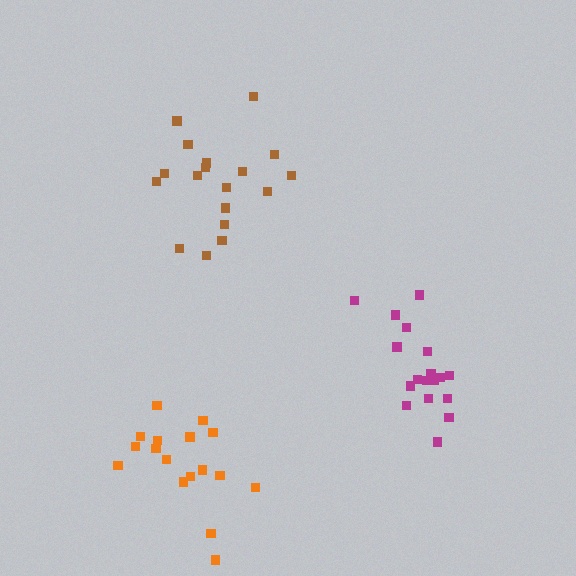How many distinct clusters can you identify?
There are 3 distinct clusters.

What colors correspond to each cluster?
The clusters are colored: brown, orange, magenta.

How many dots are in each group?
Group 1: 18 dots, Group 2: 17 dots, Group 3: 18 dots (53 total).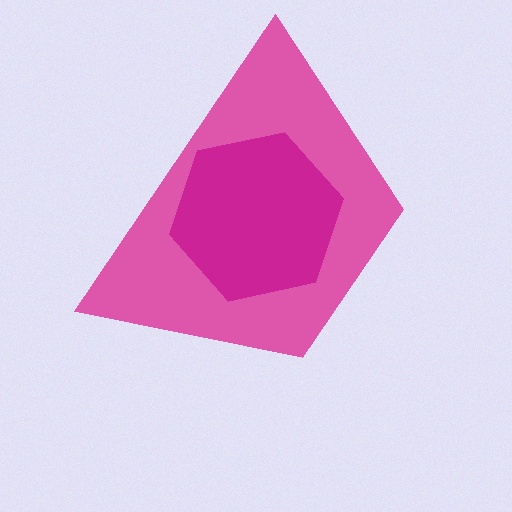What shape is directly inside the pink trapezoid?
The magenta hexagon.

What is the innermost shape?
The magenta hexagon.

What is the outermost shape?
The pink trapezoid.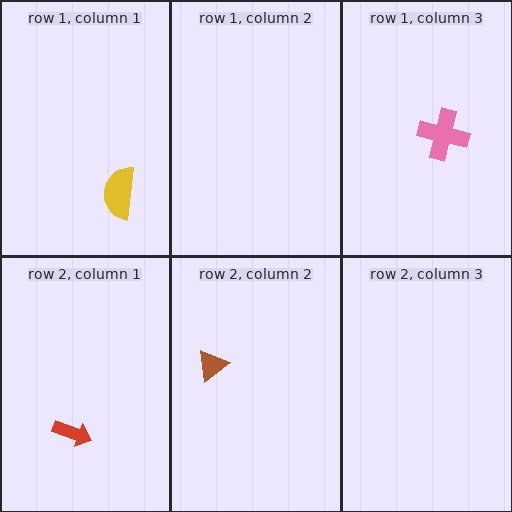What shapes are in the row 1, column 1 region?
The yellow semicircle.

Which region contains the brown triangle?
The row 2, column 2 region.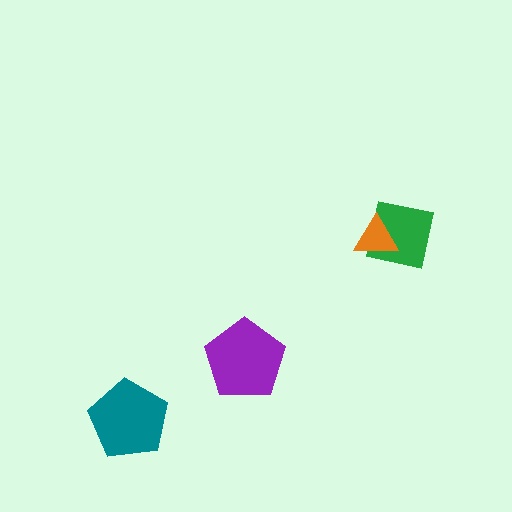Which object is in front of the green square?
The orange triangle is in front of the green square.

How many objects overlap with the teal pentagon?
0 objects overlap with the teal pentagon.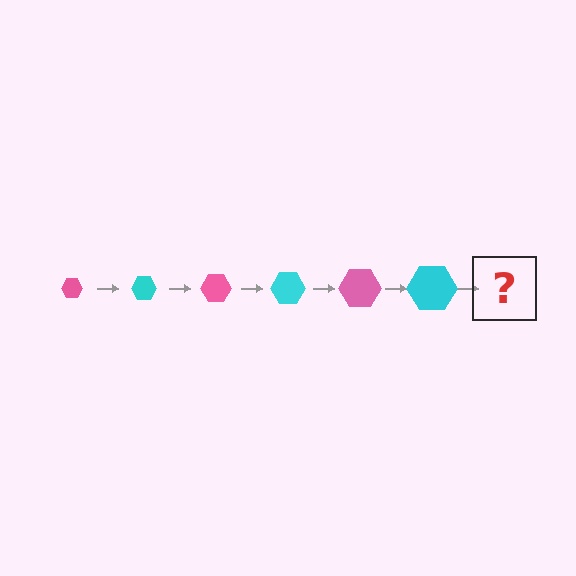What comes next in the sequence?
The next element should be a pink hexagon, larger than the previous one.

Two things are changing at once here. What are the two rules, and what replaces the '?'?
The two rules are that the hexagon grows larger each step and the color cycles through pink and cyan. The '?' should be a pink hexagon, larger than the previous one.